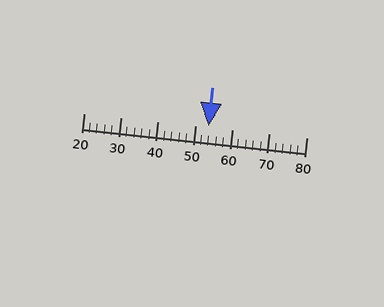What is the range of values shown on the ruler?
The ruler shows values from 20 to 80.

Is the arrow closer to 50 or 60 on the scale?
The arrow is closer to 50.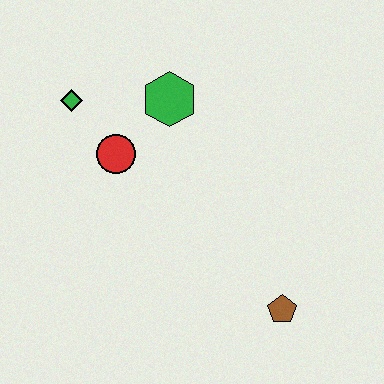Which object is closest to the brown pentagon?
The red circle is closest to the brown pentagon.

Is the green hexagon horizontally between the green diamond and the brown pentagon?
Yes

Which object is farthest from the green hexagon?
The brown pentagon is farthest from the green hexagon.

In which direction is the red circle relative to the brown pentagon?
The red circle is to the left of the brown pentagon.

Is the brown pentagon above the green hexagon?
No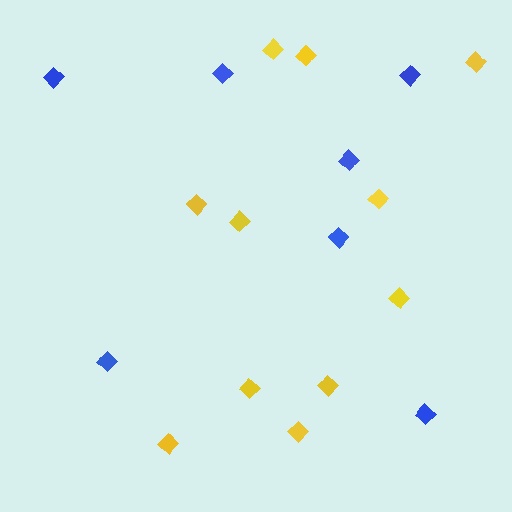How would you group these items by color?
There are 2 groups: one group of yellow diamonds (11) and one group of blue diamonds (7).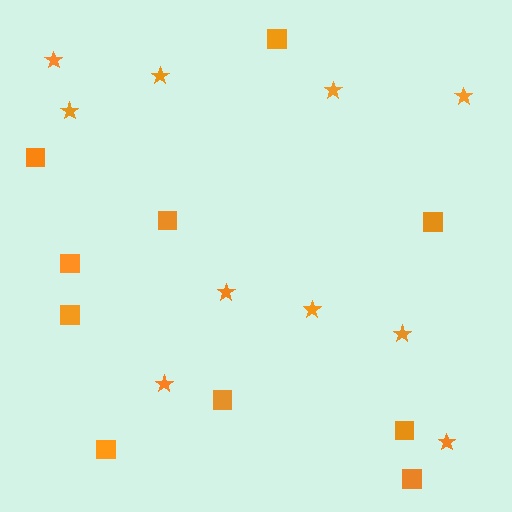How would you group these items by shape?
There are 2 groups: one group of squares (10) and one group of stars (10).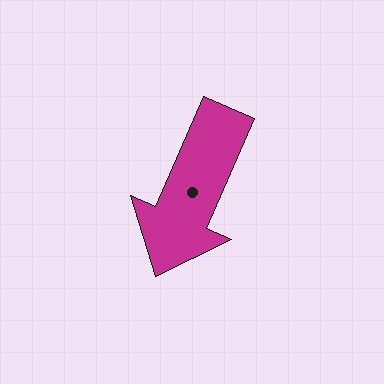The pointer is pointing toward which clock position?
Roughly 7 o'clock.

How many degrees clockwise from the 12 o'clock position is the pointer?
Approximately 204 degrees.